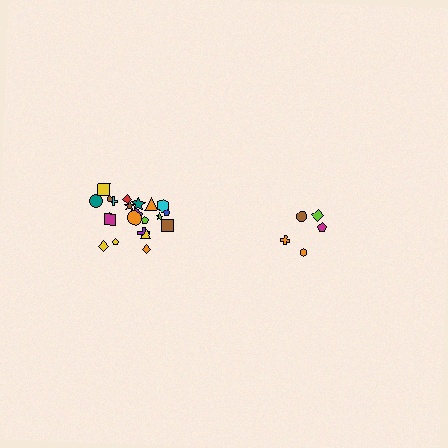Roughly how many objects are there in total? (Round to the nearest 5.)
Roughly 25 objects in total.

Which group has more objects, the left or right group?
The left group.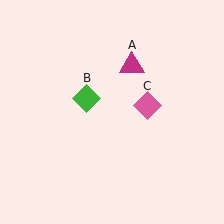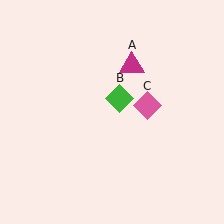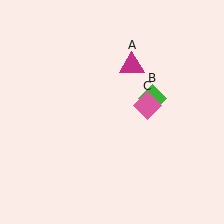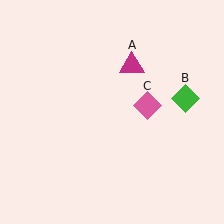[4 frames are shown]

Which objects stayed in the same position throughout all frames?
Magenta triangle (object A) and pink diamond (object C) remained stationary.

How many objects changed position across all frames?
1 object changed position: green diamond (object B).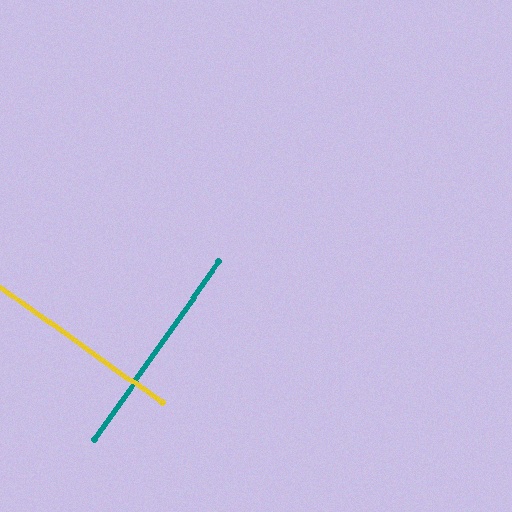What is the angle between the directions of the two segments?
Approximately 90 degrees.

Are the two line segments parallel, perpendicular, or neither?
Perpendicular — they meet at approximately 90°.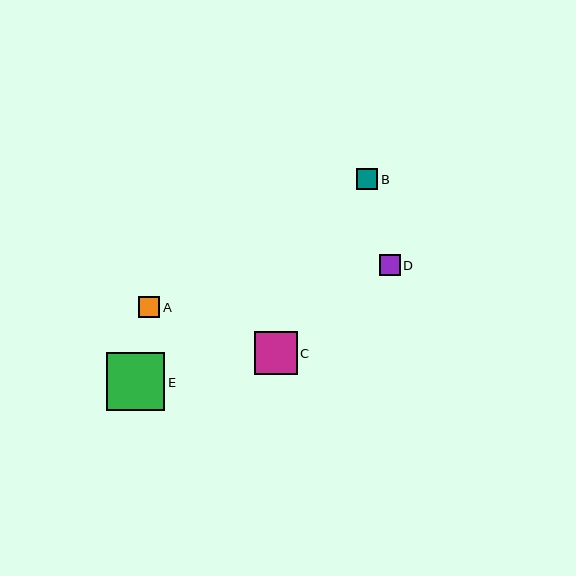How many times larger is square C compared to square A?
Square C is approximately 2.0 times the size of square A.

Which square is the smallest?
Square D is the smallest with a size of approximately 21 pixels.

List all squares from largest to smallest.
From largest to smallest: E, C, A, B, D.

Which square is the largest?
Square E is the largest with a size of approximately 58 pixels.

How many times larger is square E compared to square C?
Square E is approximately 1.4 times the size of square C.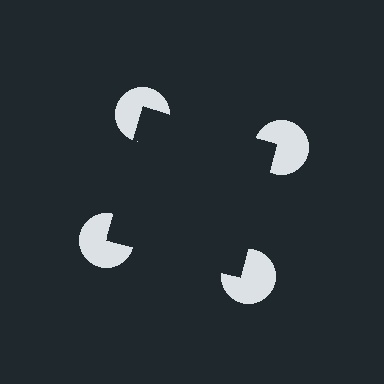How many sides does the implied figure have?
4 sides.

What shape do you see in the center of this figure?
An illusory square — its edges are inferred from the aligned wedge cuts in the pac-man discs, not physically drawn.